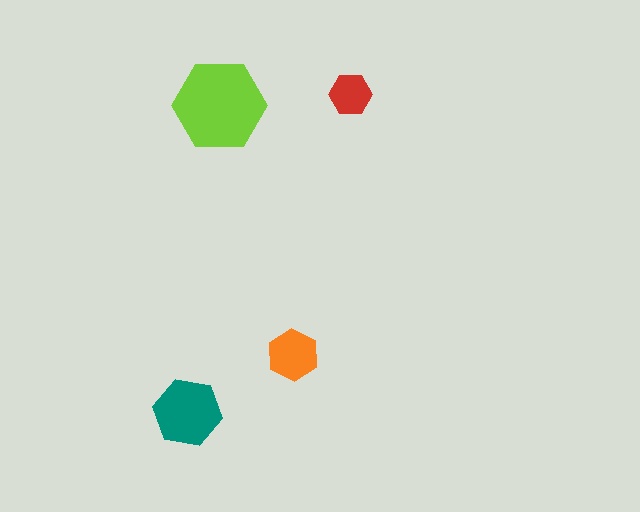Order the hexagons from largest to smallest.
the lime one, the teal one, the orange one, the red one.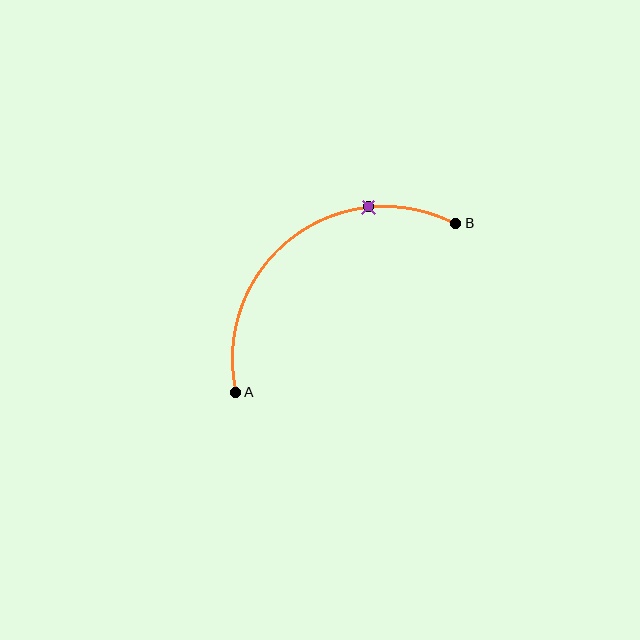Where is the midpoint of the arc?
The arc midpoint is the point on the curve farthest from the straight line joining A and B. It sits above and to the left of that line.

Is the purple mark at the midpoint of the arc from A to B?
No. The purple mark lies on the arc but is closer to endpoint B. The arc midpoint would be at the point on the curve equidistant along the arc from both A and B.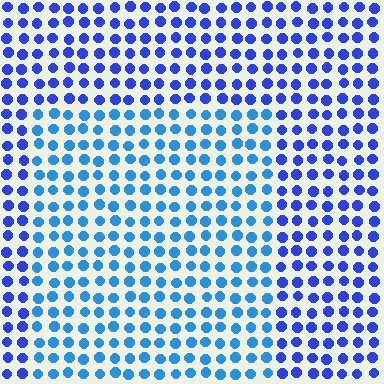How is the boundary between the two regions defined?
The boundary is defined purely by a slight shift in hue (about 28 degrees). Spacing, size, and orientation are identical on both sides.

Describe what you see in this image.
The image is filled with small blue elements in a uniform arrangement. A rectangle-shaped region is visible where the elements are tinted to a slightly different hue, forming a subtle color boundary.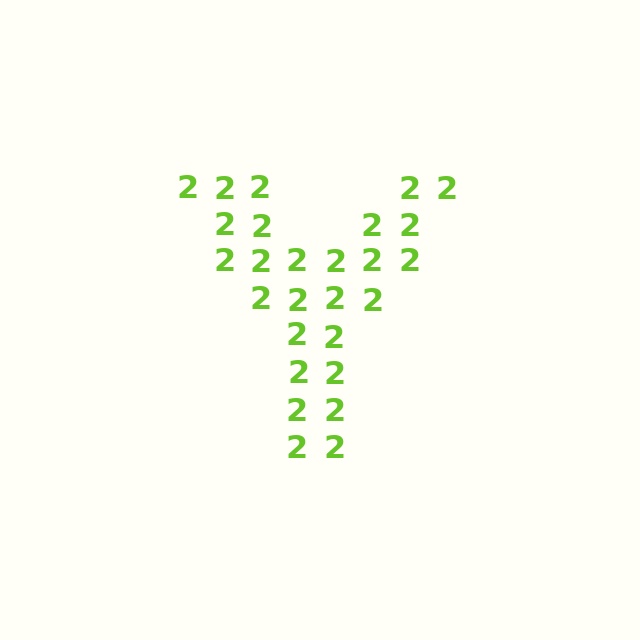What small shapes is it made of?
It is made of small digit 2's.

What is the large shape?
The large shape is the letter Y.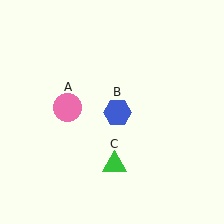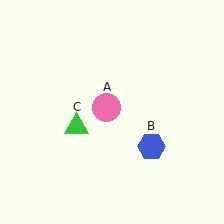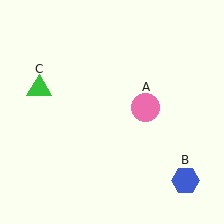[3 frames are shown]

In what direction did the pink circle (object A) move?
The pink circle (object A) moved right.